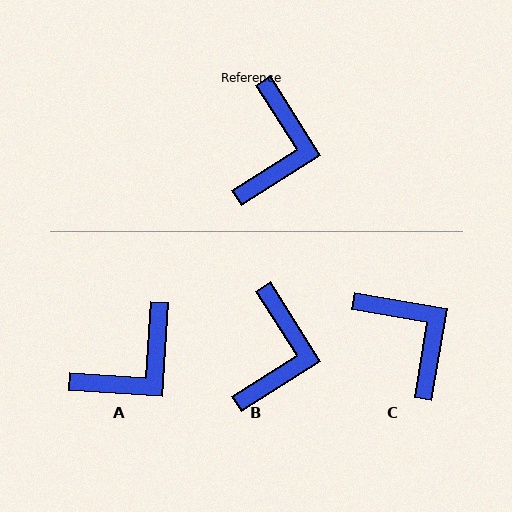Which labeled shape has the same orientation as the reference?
B.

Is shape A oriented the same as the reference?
No, it is off by about 36 degrees.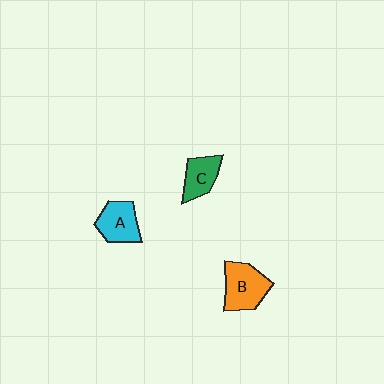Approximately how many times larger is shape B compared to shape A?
Approximately 1.2 times.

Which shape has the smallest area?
Shape C (green).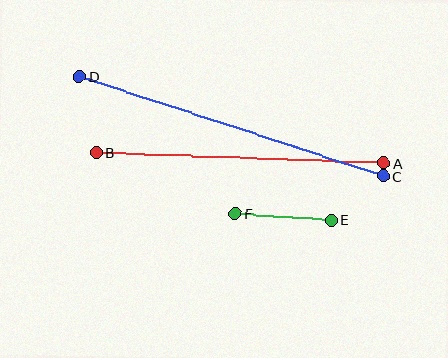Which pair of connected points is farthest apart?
Points C and D are farthest apart.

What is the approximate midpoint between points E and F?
The midpoint is at approximately (283, 217) pixels.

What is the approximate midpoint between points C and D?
The midpoint is at approximately (231, 126) pixels.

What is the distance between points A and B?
The distance is approximately 287 pixels.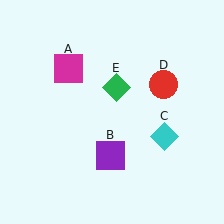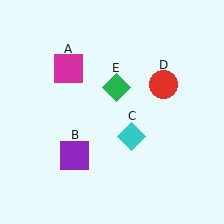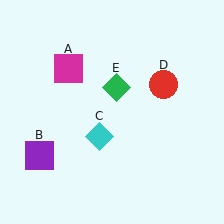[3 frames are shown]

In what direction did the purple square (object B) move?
The purple square (object B) moved left.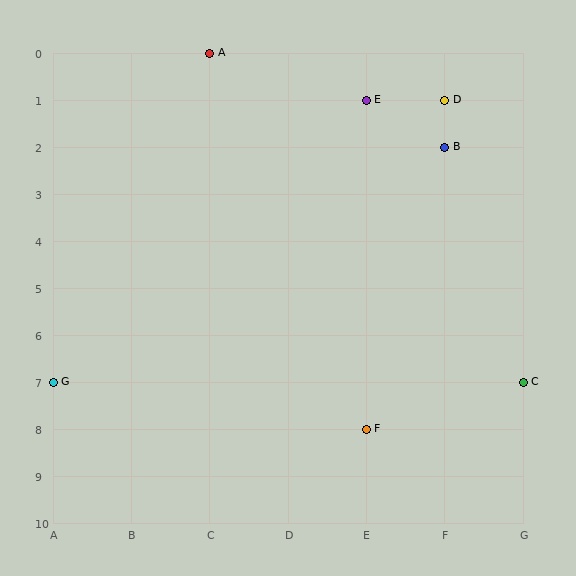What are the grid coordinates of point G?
Point G is at grid coordinates (A, 7).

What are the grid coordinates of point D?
Point D is at grid coordinates (F, 1).